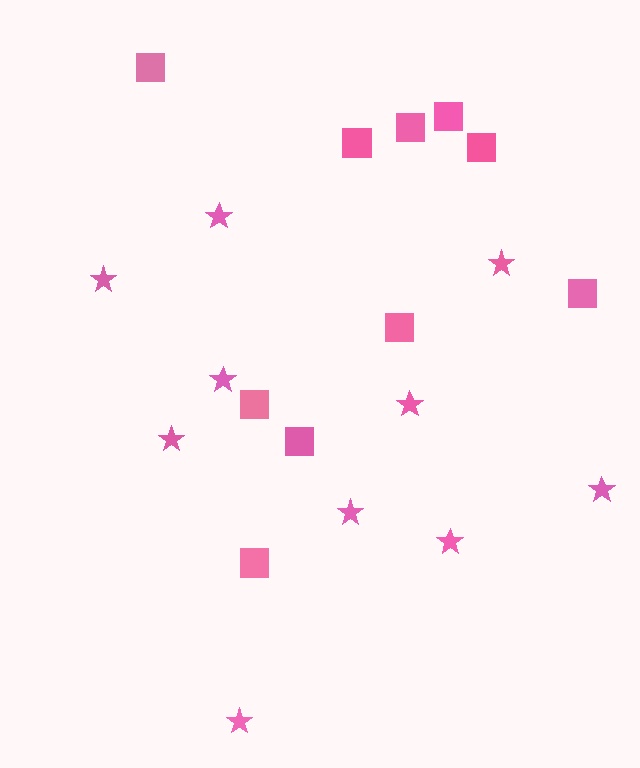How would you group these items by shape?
There are 2 groups: one group of stars (10) and one group of squares (10).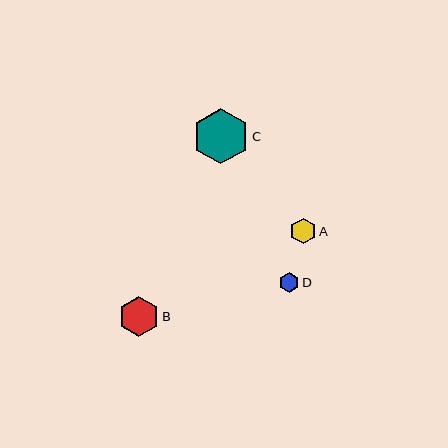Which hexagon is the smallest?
Hexagon D is the smallest with a size of approximately 20 pixels.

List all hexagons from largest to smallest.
From largest to smallest: C, B, A, D.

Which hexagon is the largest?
Hexagon C is the largest with a size of approximately 56 pixels.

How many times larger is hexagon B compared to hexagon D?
Hexagon B is approximately 2.0 times the size of hexagon D.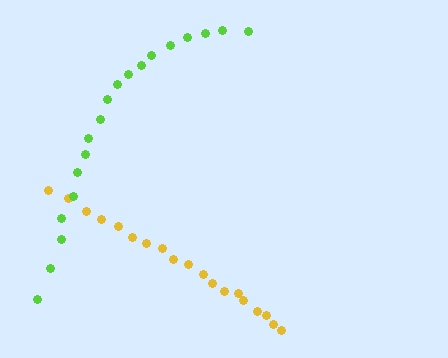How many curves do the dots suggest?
There are 2 distinct paths.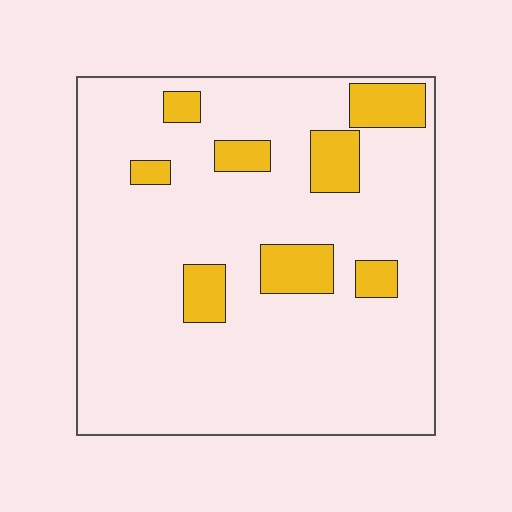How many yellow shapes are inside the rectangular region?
8.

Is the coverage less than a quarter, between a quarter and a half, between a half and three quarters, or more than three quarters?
Less than a quarter.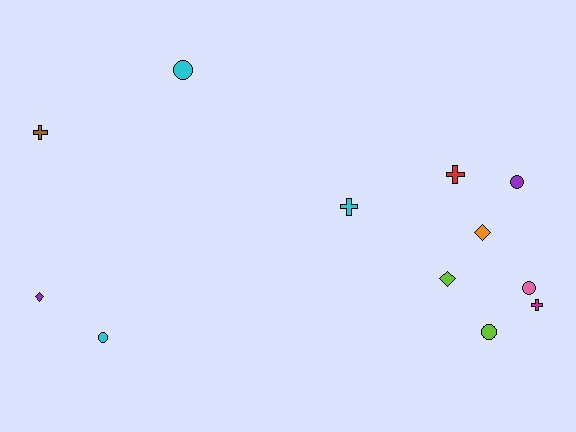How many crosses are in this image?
There are 4 crosses.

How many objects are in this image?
There are 12 objects.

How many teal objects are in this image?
There are no teal objects.